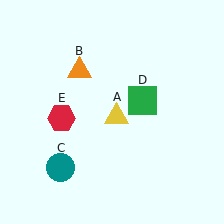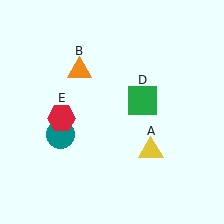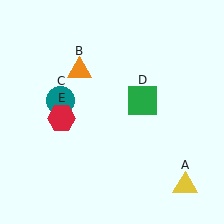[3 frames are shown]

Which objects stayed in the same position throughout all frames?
Orange triangle (object B) and green square (object D) and red hexagon (object E) remained stationary.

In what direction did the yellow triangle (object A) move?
The yellow triangle (object A) moved down and to the right.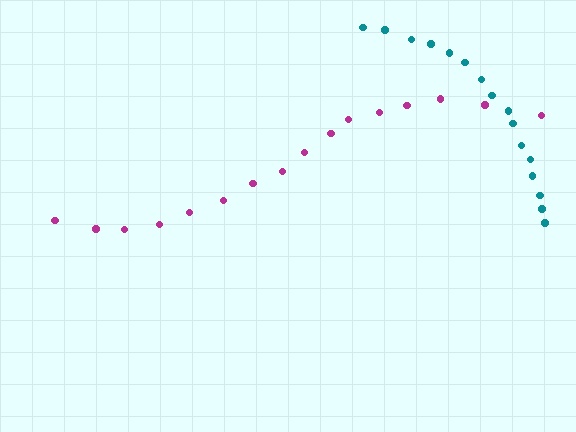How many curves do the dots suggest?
There are 2 distinct paths.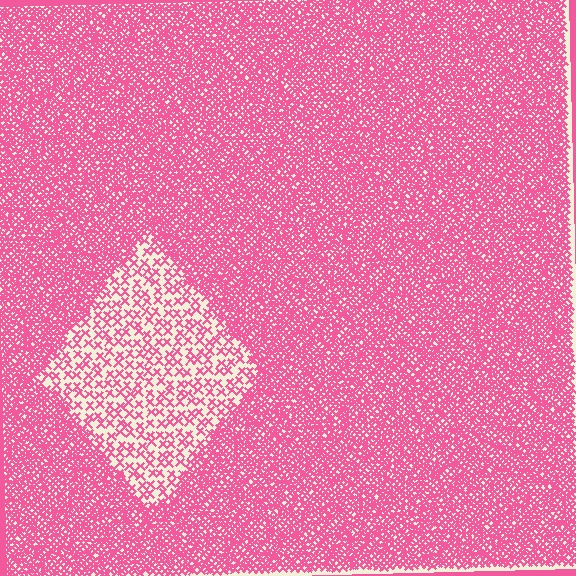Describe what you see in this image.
The image contains small pink elements arranged at two different densities. A diamond-shaped region is visible where the elements are less densely packed than the surrounding area.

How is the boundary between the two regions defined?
The boundary is defined by a change in element density (approximately 2.9x ratio). All elements are the same color, size, and shape.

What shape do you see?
I see a diamond.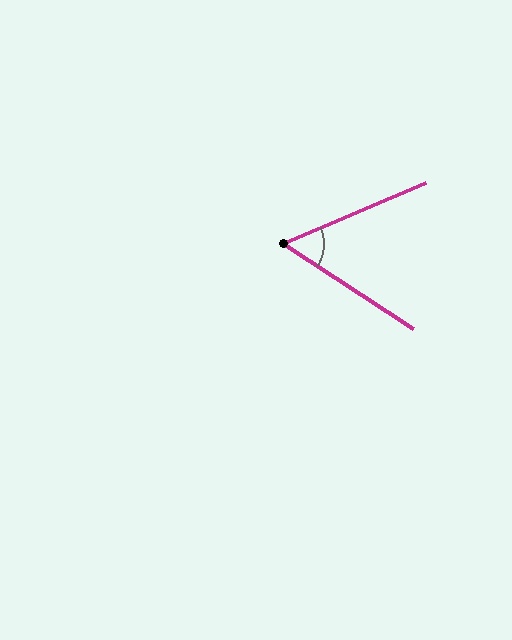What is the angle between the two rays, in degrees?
Approximately 56 degrees.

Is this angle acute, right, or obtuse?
It is acute.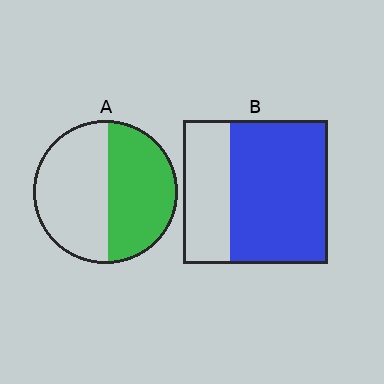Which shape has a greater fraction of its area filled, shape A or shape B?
Shape B.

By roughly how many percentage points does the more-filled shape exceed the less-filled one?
By roughly 20 percentage points (B over A).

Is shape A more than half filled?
Roughly half.